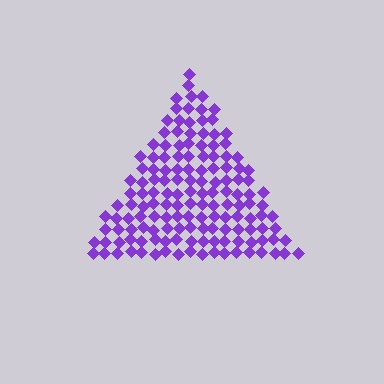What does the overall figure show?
The overall figure shows a triangle.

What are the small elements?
The small elements are diamonds.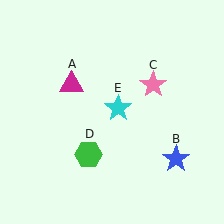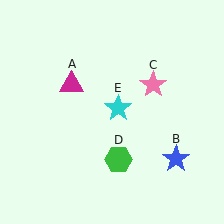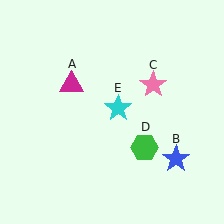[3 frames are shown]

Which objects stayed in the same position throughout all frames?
Magenta triangle (object A) and blue star (object B) and pink star (object C) and cyan star (object E) remained stationary.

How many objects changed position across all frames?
1 object changed position: green hexagon (object D).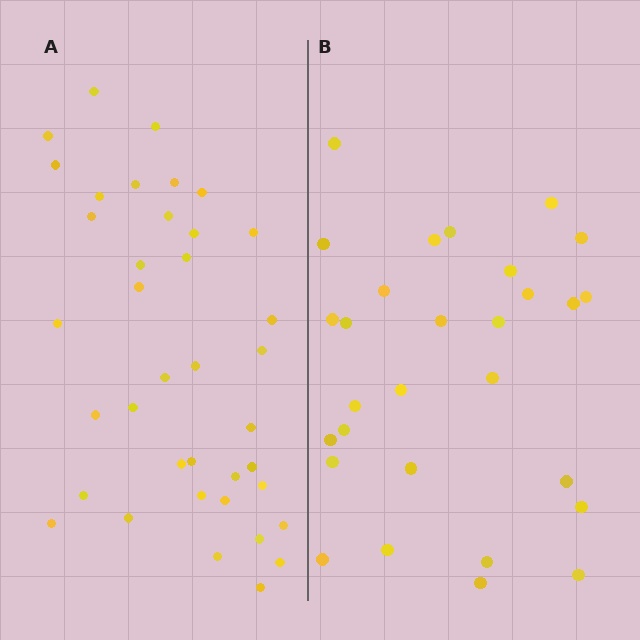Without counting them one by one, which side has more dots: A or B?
Region A (the left region) has more dots.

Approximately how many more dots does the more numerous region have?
Region A has roughly 8 or so more dots than region B.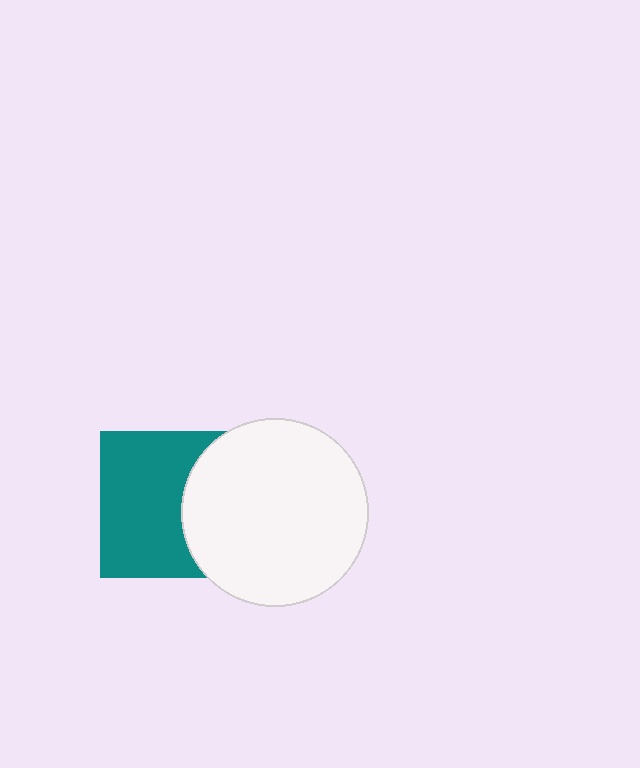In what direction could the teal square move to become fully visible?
The teal square could move left. That would shift it out from behind the white circle entirely.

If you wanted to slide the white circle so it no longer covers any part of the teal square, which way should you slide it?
Slide it right — that is the most direct way to separate the two shapes.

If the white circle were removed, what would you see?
You would see the complete teal square.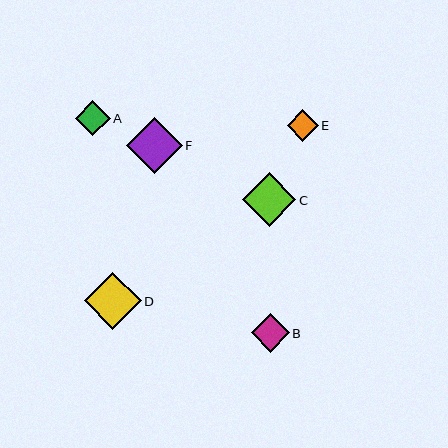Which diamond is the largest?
Diamond D is the largest with a size of approximately 57 pixels.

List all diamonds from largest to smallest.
From largest to smallest: D, F, C, B, A, E.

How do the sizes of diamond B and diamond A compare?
Diamond B and diamond A are approximately the same size.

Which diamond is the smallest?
Diamond E is the smallest with a size of approximately 31 pixels.